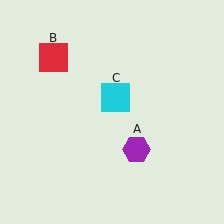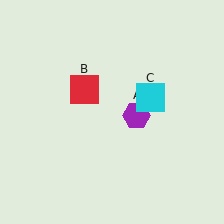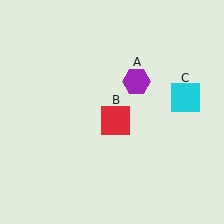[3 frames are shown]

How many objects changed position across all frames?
3 objects changed position: purple hexagon (object A), red square (object B), cyan square (object C).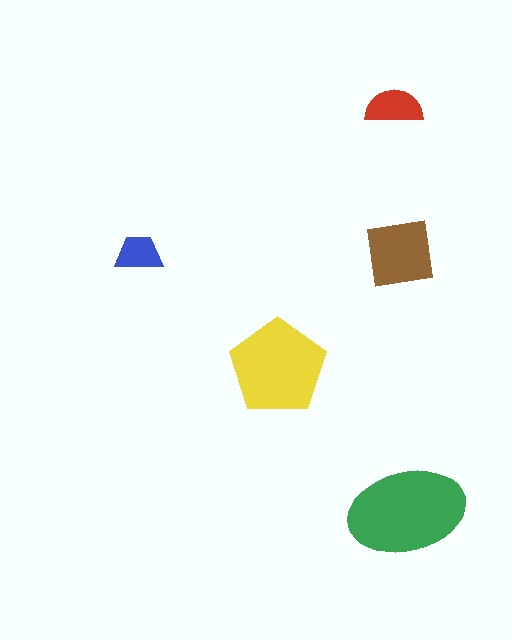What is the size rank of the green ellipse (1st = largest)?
1st.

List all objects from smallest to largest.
The blue trapezoid, the red semicircle, the brown square, the yellow pentagon, the green ellipse.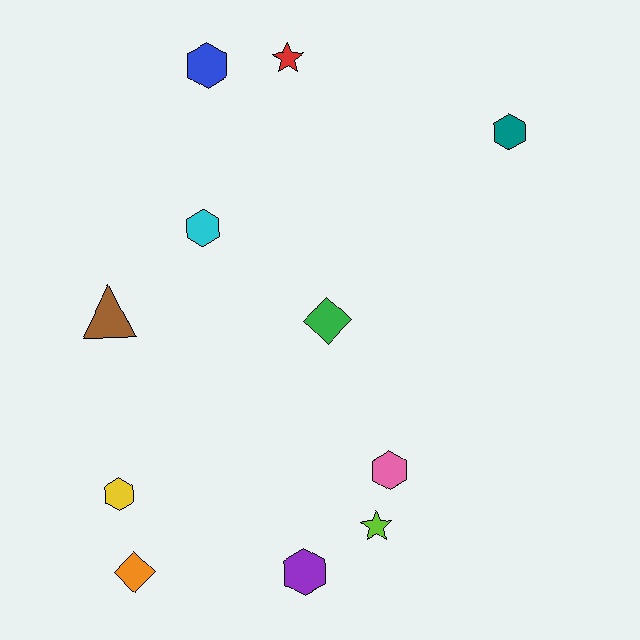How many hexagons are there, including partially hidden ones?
There are 6 hexagons.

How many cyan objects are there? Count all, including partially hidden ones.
There is 1 cyan object.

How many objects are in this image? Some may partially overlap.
There are 11 objects.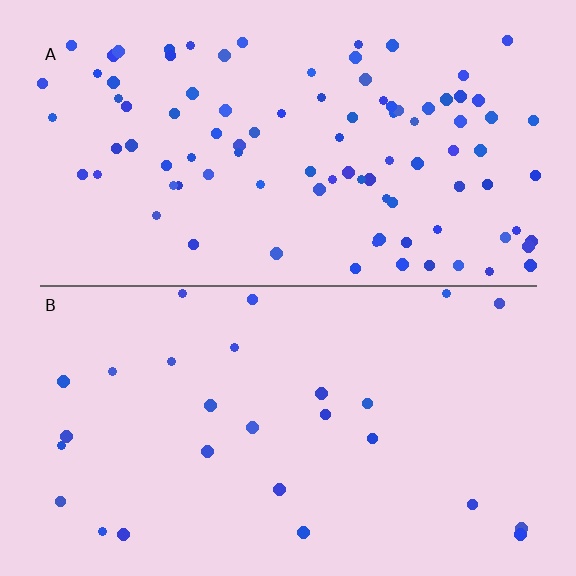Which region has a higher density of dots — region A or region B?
A (the top).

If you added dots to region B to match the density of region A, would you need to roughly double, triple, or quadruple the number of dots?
Approximately quadruple.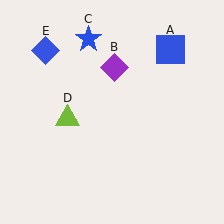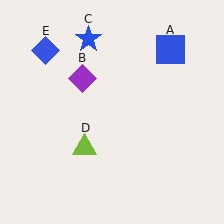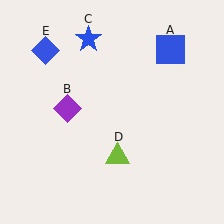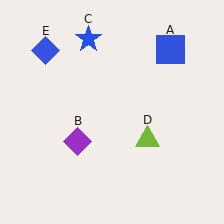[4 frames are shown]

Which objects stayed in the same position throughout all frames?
Blue square (object A) and blue star (object C) and blue diamond (object E) remained stationary.